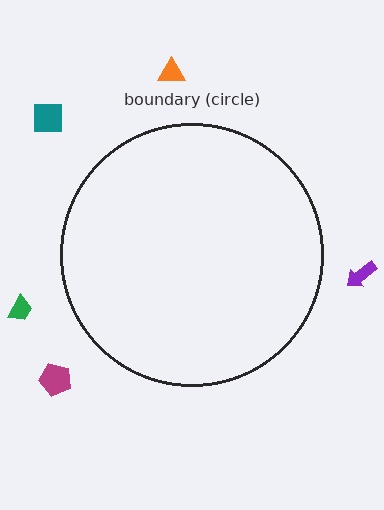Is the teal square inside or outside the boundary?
Outside.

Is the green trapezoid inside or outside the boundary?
Outside.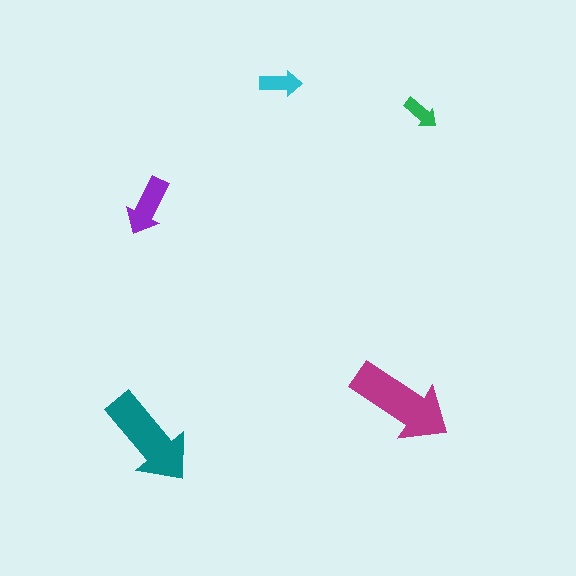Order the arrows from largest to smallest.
the magenta one, the teal one, the purple one, the cyan one, the green one.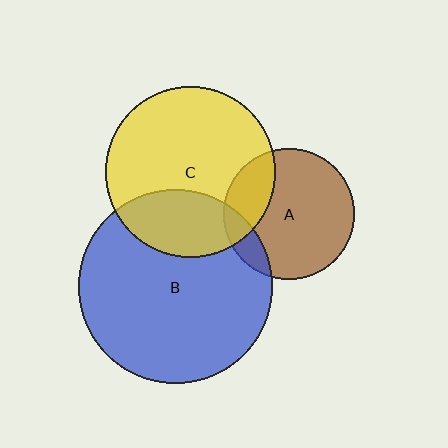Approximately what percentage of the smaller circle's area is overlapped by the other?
Approximately 30%.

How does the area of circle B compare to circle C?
Approximately 1.3 times.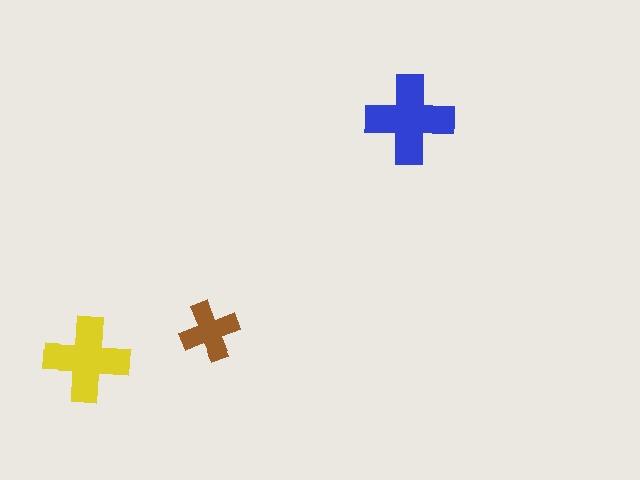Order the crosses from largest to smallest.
the blue one, the yellow one, the brown one.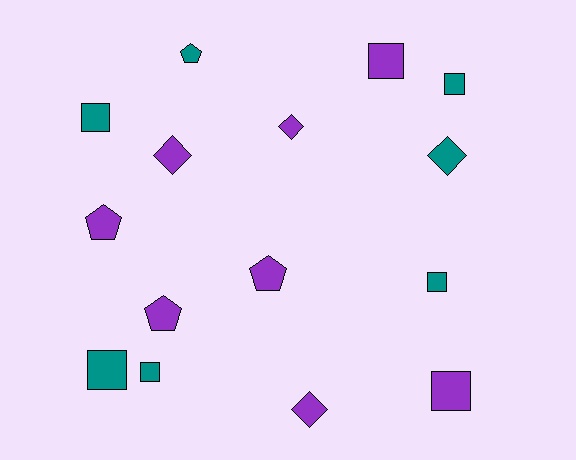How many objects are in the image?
There are 15 objects.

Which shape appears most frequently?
Square, with 7 objects.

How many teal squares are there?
There are 5 teal squares.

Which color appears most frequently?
Purple, with 8 objects.